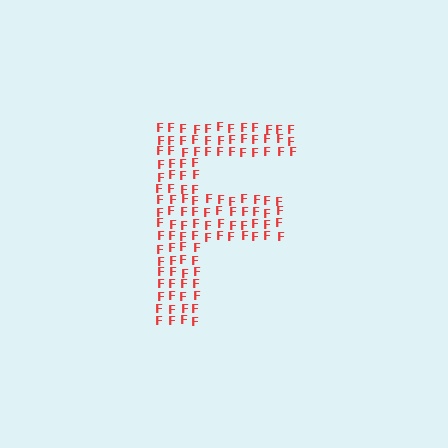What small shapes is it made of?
It is made of small letter F's.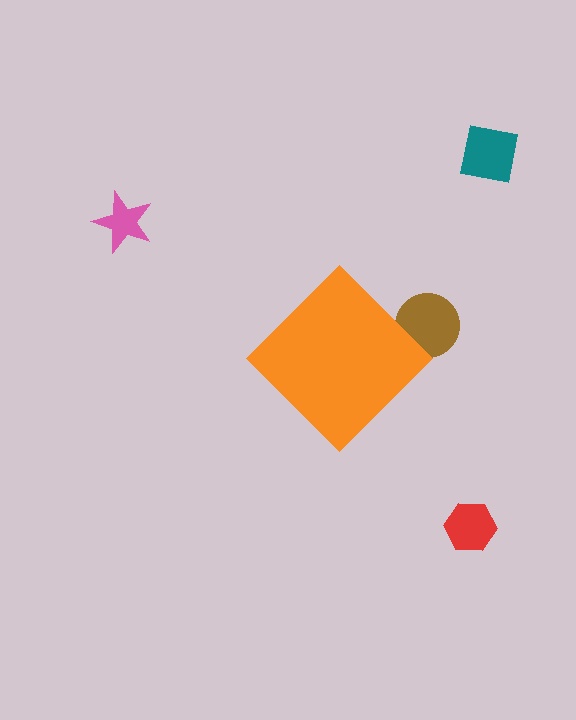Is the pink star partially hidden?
No, the pink star is fully visible.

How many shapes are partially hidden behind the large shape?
1 shape is partially hidden.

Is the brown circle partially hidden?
Yes, the brown circle is partially hidden behind the orange diamond.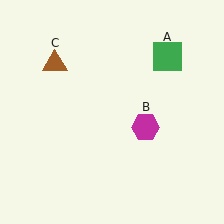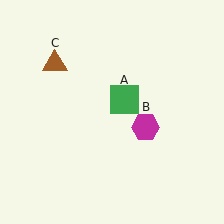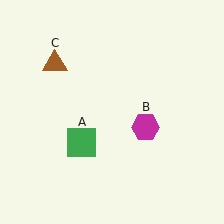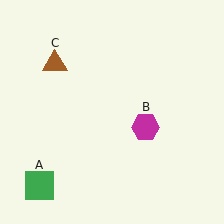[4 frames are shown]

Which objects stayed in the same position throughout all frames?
Magenta hexagon (object B) and brown triangle (object C) remained stationary.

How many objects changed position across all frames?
1 object changed position: green square (object A).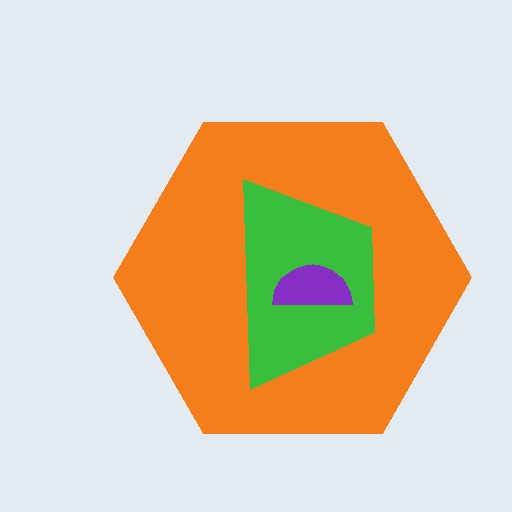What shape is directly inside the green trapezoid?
The purple semicircle.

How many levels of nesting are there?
3.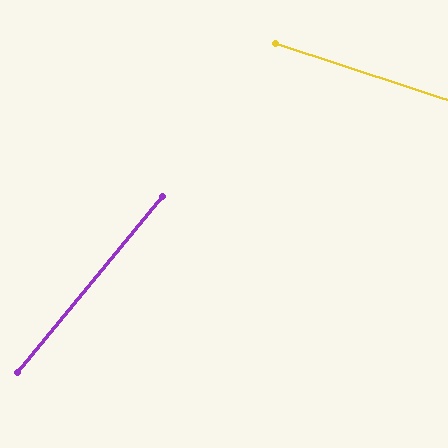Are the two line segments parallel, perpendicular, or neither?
Neither parallel nor perpendicular — they differ by about 69°.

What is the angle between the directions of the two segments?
Approximately 69 degrees.